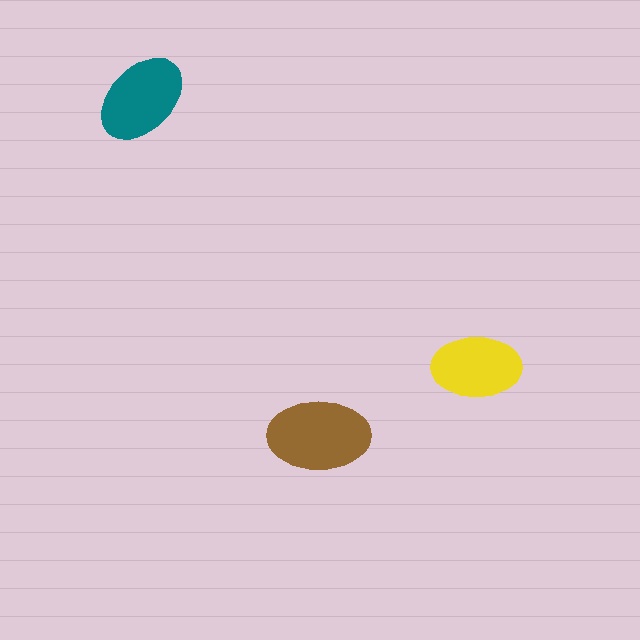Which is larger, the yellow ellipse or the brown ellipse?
The brown one.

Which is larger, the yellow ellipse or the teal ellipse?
The teal one.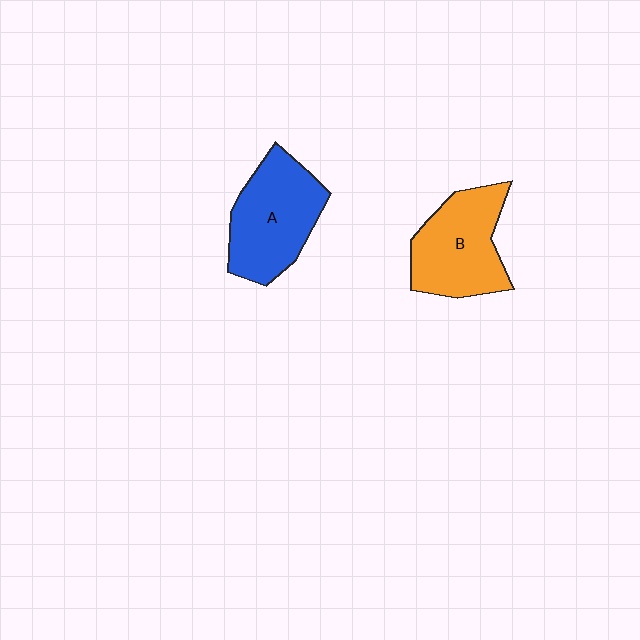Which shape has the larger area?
Shape A (blue).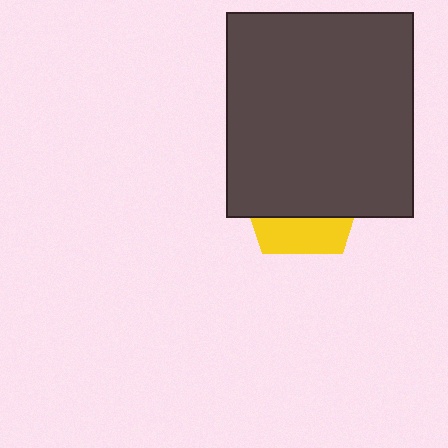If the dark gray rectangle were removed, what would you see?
You would see the complete yellow pentagon.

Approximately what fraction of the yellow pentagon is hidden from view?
Roughly 70% of the yellow pentagon is hidden behind the dark gray rectangle.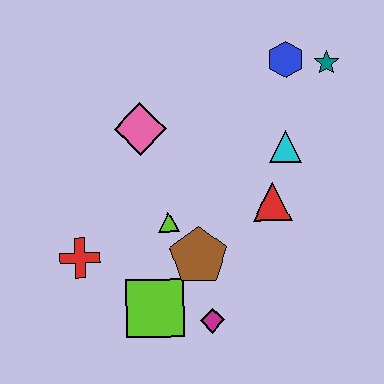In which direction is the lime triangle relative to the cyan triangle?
The lime triangle is to the left of the cyan triangle.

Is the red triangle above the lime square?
Yes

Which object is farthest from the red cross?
The teal star is farthest from the red cross.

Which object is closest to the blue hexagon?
The teal star is closest to the blue hexagon.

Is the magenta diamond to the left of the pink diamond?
No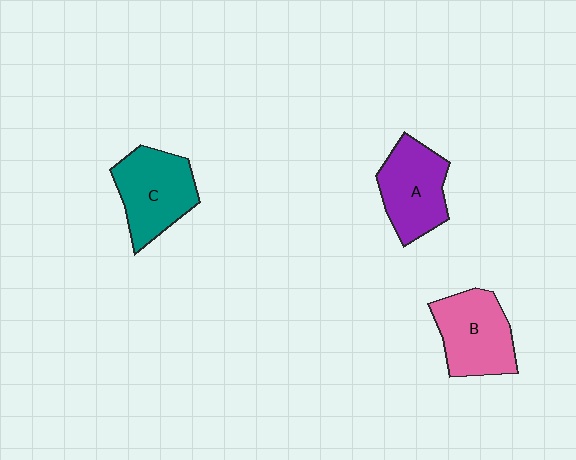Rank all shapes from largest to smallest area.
From largest to smallest: C (teal), B (pink), A (purple).